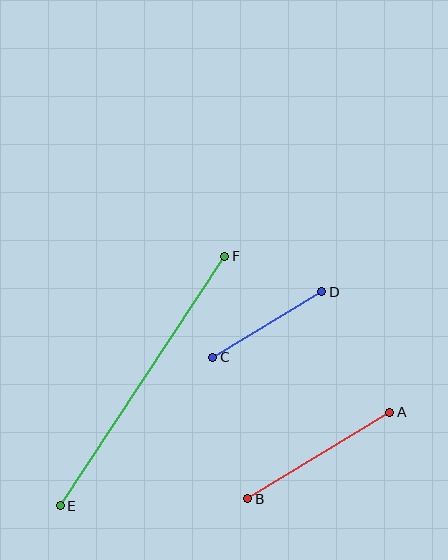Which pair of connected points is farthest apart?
Points E and F are farthest apart.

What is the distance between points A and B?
The distance is approximately 166 pixels.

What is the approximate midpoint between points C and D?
The midpoint is at approximately (267, 324) pixels.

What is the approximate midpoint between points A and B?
The midpoint is at approximately (319, 456) pixels.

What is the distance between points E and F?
The distance is approximately 299 pixels.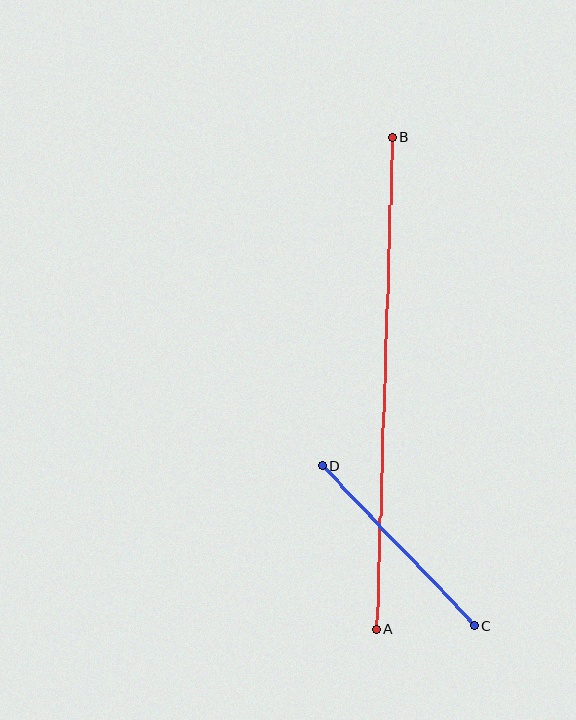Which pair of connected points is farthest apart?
Points A and B are farthest apart.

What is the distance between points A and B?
The distance is approximately 492 pixels.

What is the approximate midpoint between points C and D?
The midpoint is at approximately (398, 546) pixels.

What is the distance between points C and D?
The distance is approximately 220 pixels.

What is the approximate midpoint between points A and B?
The midpoint is at approximately (384, 383) pixels.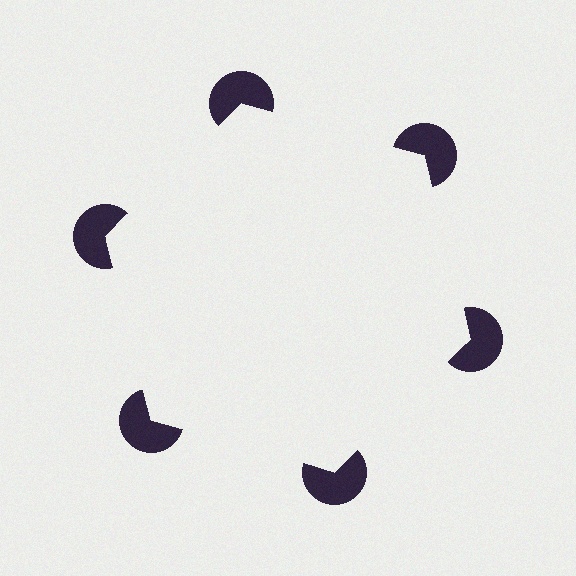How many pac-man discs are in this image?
There are 6 — one at each vertex of the illusory hexagon.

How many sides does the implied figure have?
6 sides.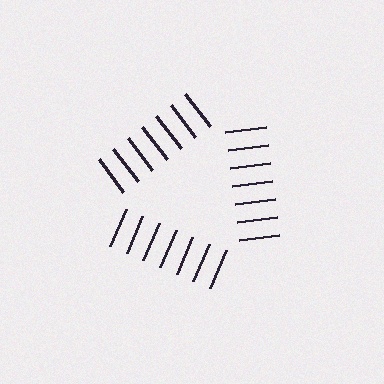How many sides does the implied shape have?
3 sides — the line-ends trace a triangle.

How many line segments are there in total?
21 — 7 along each of the 3 edges.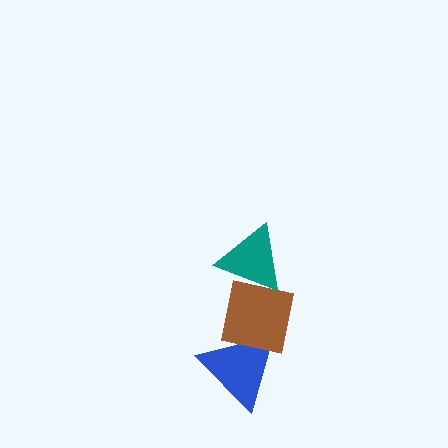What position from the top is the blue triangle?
The blue triangle is 3rd from the top.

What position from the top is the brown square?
The brown square is 2nd from the top.